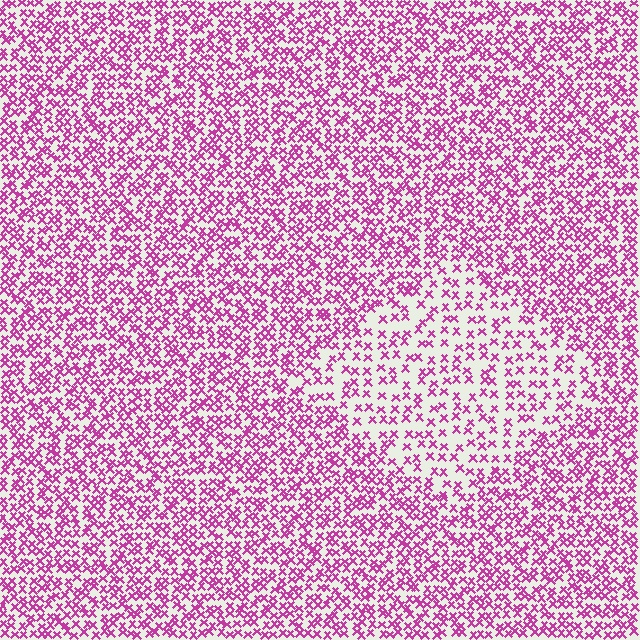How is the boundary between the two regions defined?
The boundary is defined by a change in element density (approximately 1.9x ratio). All elements are the same color, size, and shape.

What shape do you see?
I see a diamond.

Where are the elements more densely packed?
The elements are more densely packed outside the diamond boundary.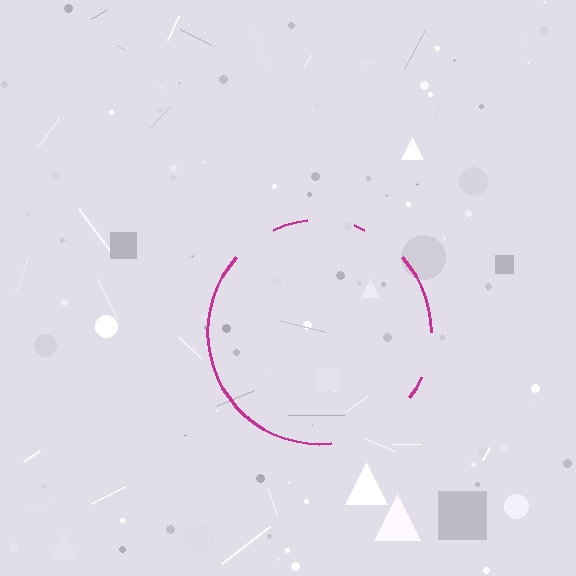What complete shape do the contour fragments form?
The contour fragments form a circle.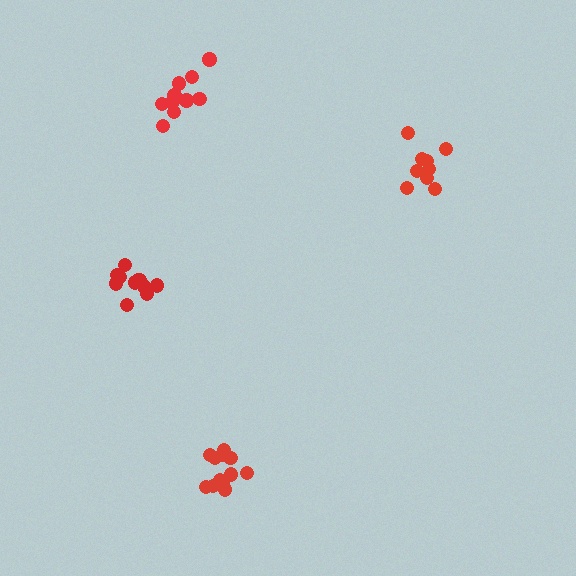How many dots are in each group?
Group 1: 9 dots, Group 2: 12 dots, Group 3: 10 dots, Group 4: 12 dots (43 total).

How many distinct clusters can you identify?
There are 4 distinct clusters.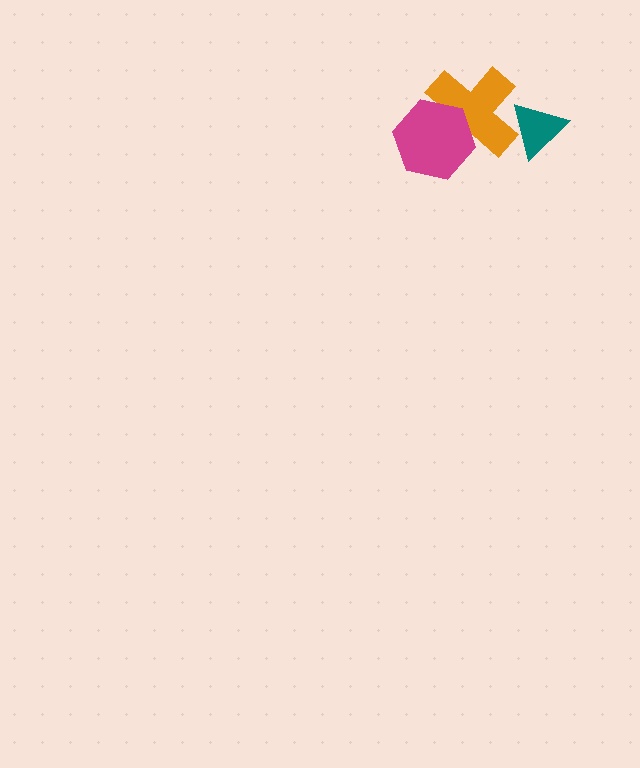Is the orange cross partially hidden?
Yes, it is partially covered by another shape.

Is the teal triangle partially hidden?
Yes, it is partially covered by another shape.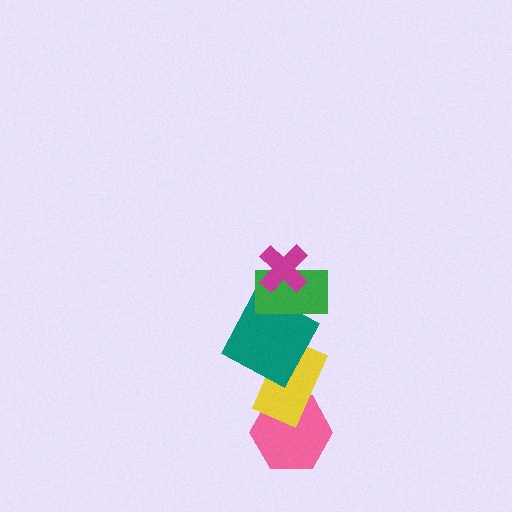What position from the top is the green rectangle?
The green rectangle is 2nd from the top.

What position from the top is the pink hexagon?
The pink hexagon is 5th from the top.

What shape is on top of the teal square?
The green rectangle is on top of the teal square.